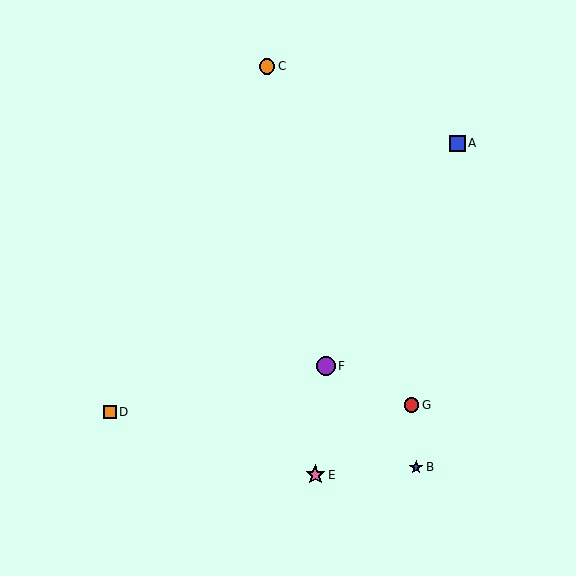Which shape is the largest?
The pink star (labeled E) is the largest.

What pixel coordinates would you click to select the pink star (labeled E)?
Click at (315, 475) to select the pink star E.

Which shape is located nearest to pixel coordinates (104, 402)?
The orange square (labeled D) at (110, 412) is nearest to that location.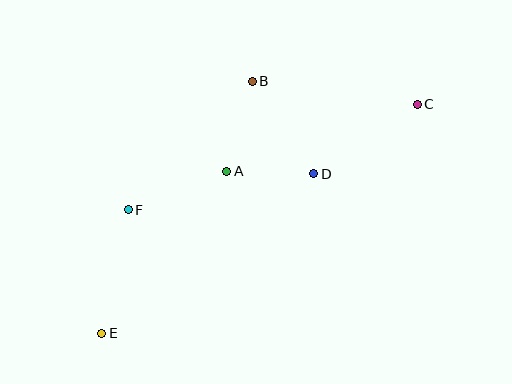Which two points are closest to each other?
Points A and D are closest to each other.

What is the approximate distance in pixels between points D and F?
The distance between D and F is approximately 189 pixels.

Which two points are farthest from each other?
Points C and E are farthest from each other.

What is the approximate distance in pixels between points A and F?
The distance between A and F is approximately 106 pixels.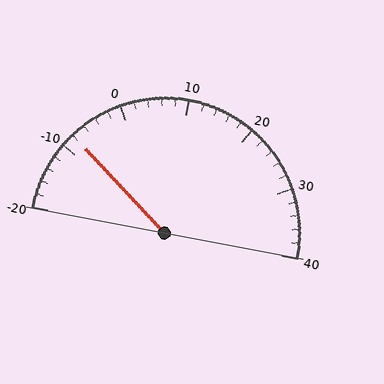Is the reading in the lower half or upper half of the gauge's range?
The reading is in the lower half of the range (-20 to 40).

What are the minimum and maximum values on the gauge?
The gauge ranges from -20 to 40.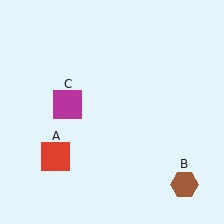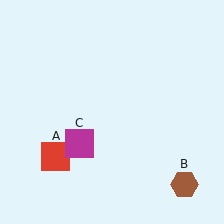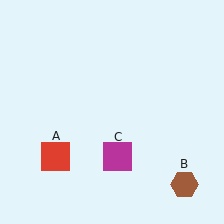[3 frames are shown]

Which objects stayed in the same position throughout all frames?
Red square (object A) and brown hexagon (object B) remained stationary.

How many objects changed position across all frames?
1 object changed position: magenta square (object C).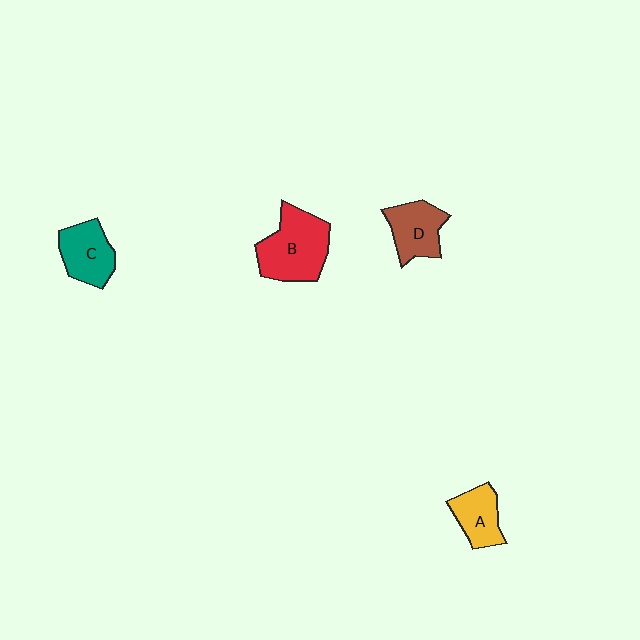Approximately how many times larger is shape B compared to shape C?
Approximately 1.5 times.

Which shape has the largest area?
Shape B (red).